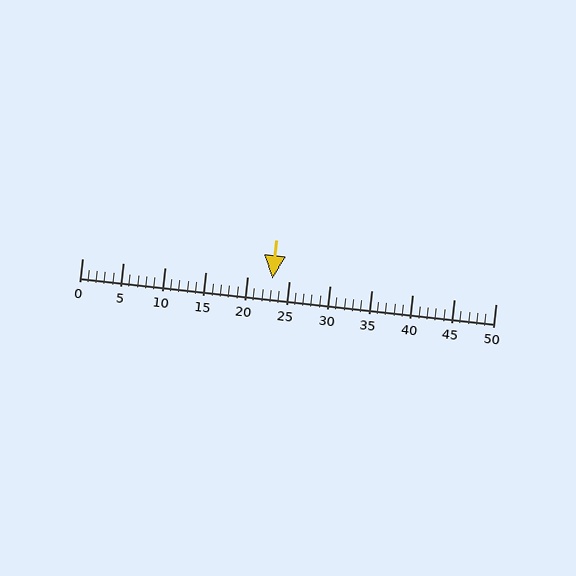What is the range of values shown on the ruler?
The ruler shows values from 0 to 50.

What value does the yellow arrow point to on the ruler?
The yellow arrow points to approximately 23.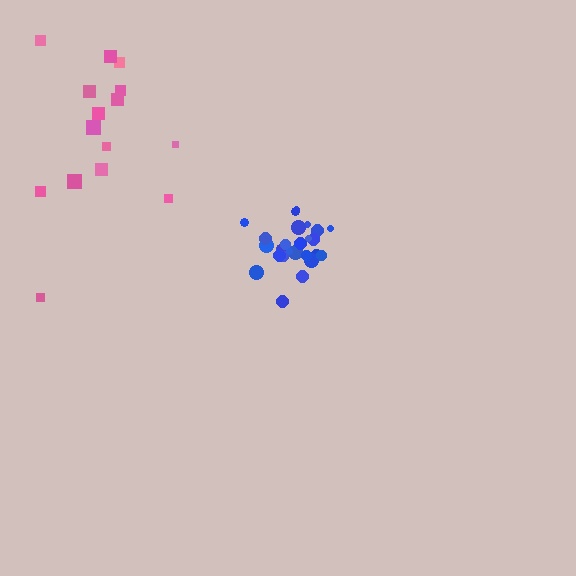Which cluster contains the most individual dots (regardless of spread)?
Blue (26).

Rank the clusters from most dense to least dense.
blue, pink.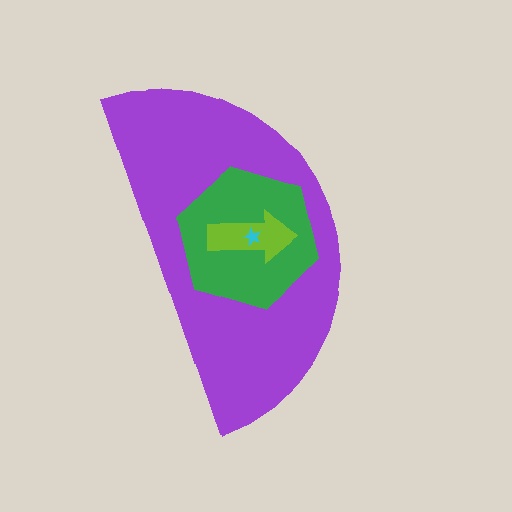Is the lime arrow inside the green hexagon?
Yes.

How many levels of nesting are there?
4.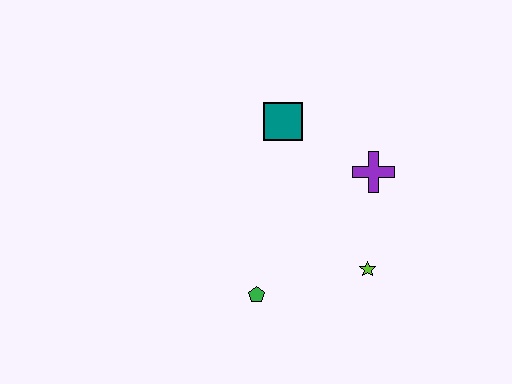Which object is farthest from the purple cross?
The green pentagon is farthest from the purple cross.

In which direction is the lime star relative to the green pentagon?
The lime star is to the right of the green pentagon.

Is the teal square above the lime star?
Yes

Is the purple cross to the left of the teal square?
No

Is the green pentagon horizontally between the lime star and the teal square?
No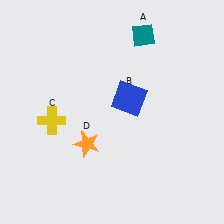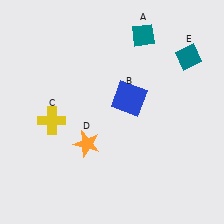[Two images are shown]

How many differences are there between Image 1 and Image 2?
There is 1 difference between the two images.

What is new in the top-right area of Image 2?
A teal diamond (E) was added in the top-right area of Image 2.